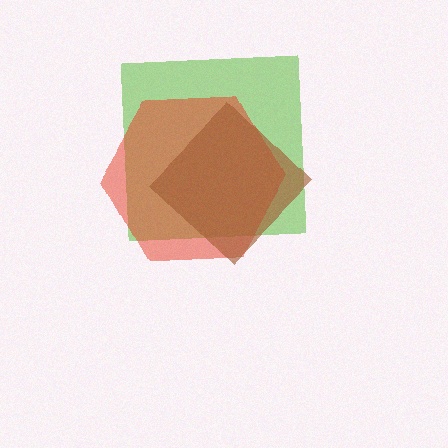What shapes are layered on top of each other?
The layered shapes are: a lime square, a red hexagon, a brown diamond.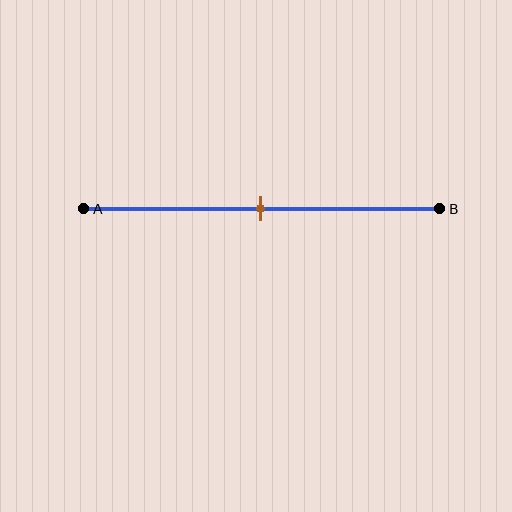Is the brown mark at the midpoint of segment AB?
Yes, the mark is approximately at the midpoint.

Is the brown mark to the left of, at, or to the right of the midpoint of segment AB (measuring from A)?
The brown mark is approximately at the midpoint of segment AB.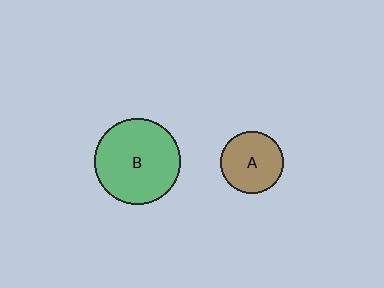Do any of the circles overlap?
No, none of the circles overlap.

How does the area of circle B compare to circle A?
Approximately 1.9 times.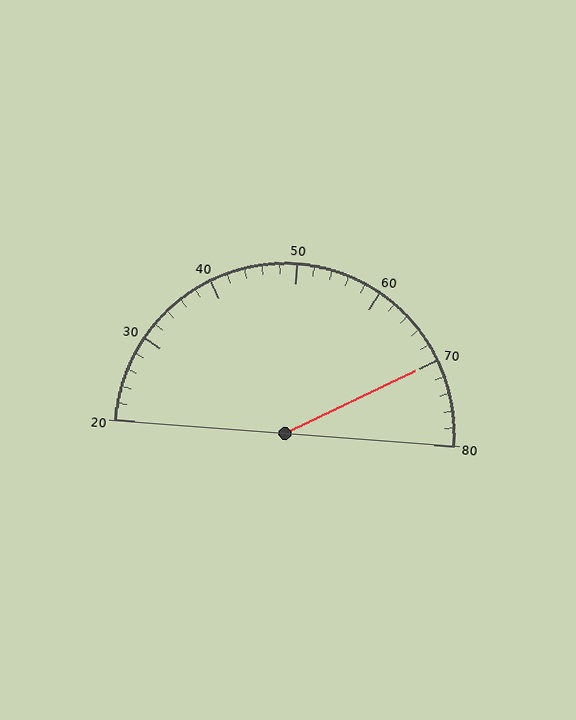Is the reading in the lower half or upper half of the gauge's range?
The reading is in the upper half of the range (20 to 80).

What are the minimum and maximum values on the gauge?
The gauge ranges from 20 to 80.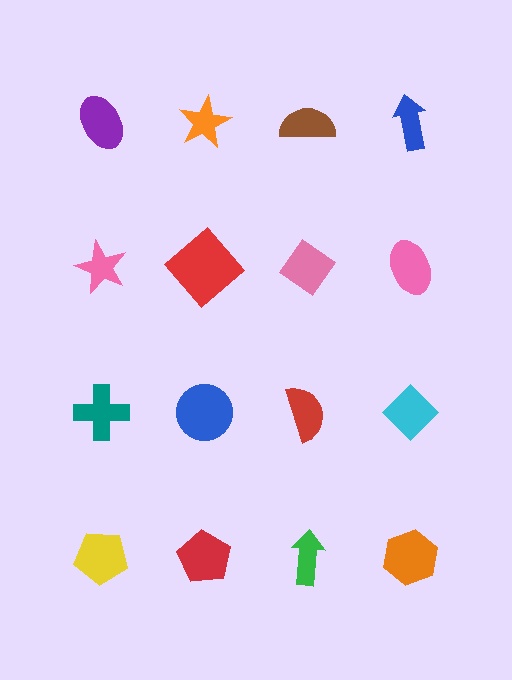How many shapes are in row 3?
4 shapes.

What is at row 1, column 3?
A brown semicircle.